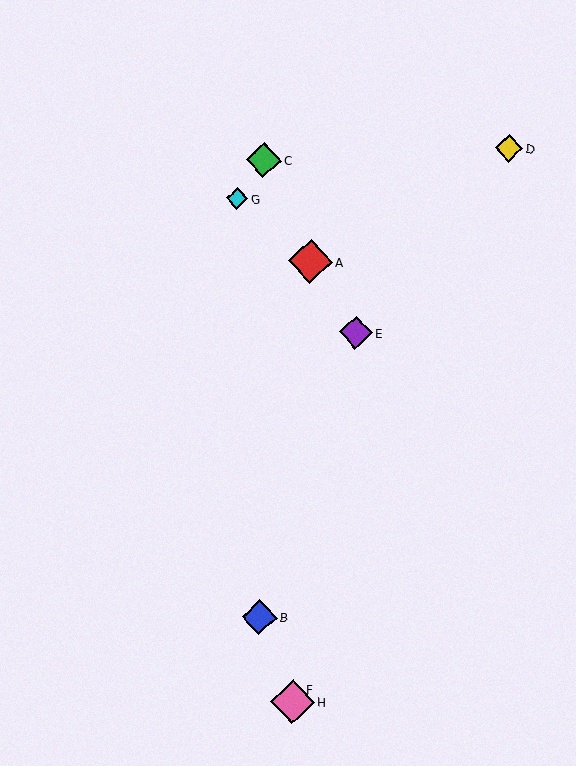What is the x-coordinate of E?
Object E is at x≈356.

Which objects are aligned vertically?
Objects A, F, H are aligned vertically.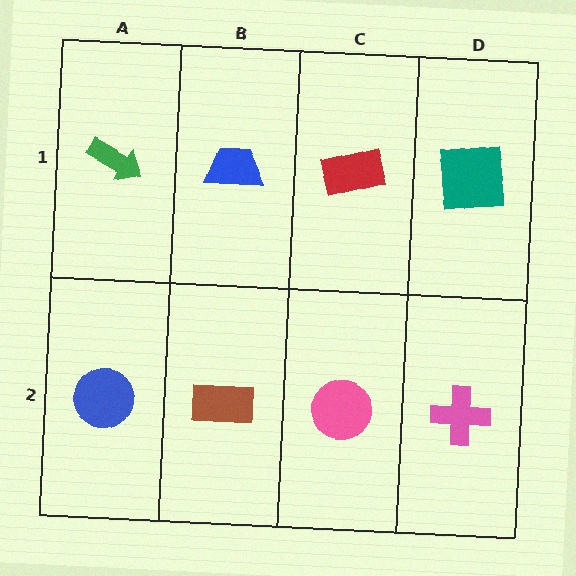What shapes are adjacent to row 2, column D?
A teal square (row 1, column D), a pink circle (row 2, column C).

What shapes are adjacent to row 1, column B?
A brown rectangle (row 2, column B), a green arrow (row 1, column A), a red rectangle (row 1, column C).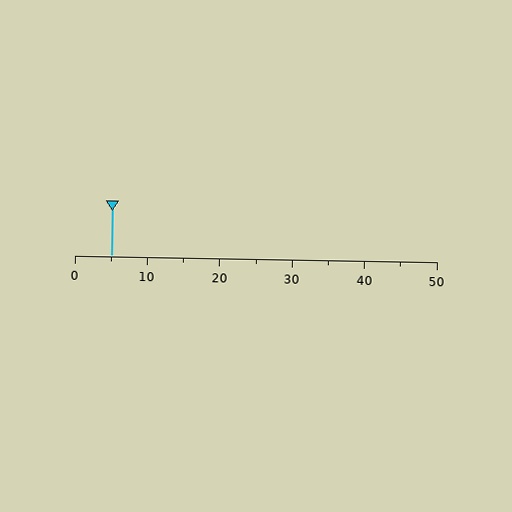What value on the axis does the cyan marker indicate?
The marker indicates approximately 5.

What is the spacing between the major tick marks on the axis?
The major ticks are spaced 10 apart.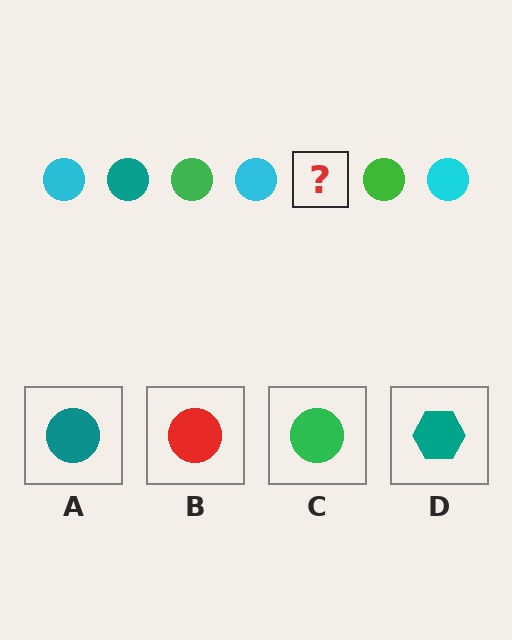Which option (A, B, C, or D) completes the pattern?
A.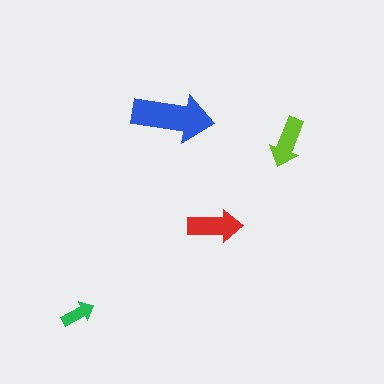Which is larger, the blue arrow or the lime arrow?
The blue one.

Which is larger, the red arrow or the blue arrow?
The blue one.